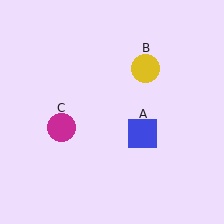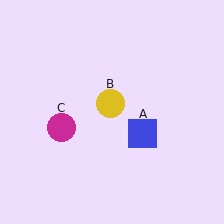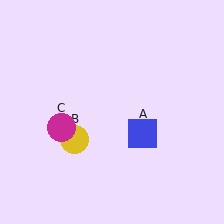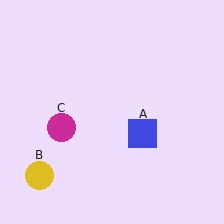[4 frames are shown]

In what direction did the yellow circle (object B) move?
The yellow circle (object B) moved down and to the left.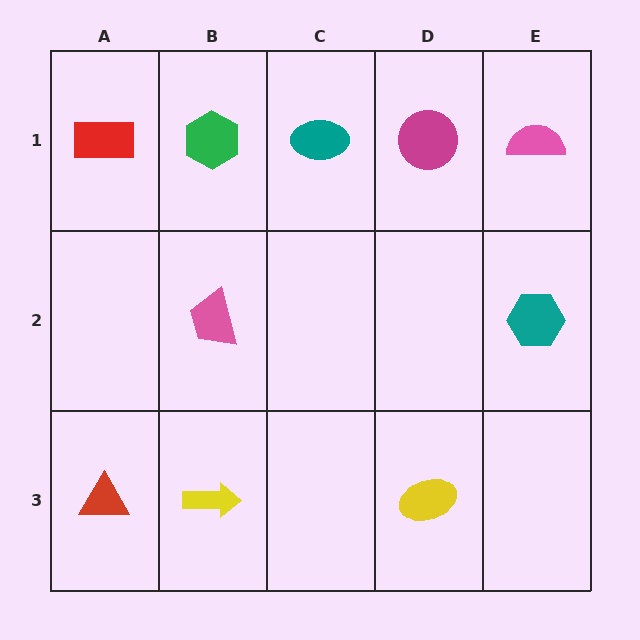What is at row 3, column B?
A yellow arrow.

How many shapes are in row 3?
3 shapes.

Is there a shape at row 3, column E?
No, that cell is empty.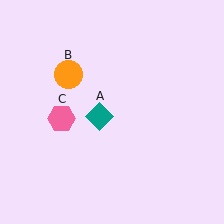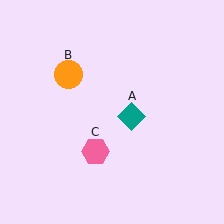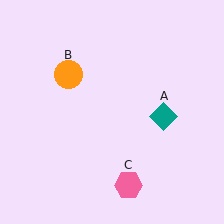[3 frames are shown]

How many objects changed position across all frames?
2 objects changed position: teal diamond (object A), pink hexagon (object C).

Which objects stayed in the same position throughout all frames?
Orange circle (object B) remained stationary.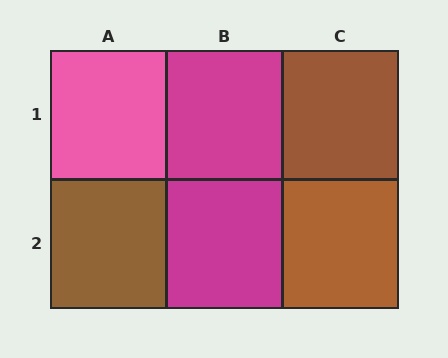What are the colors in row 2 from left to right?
Brown, magenta, brown.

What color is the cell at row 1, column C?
Brown.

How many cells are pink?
1 cell is pink.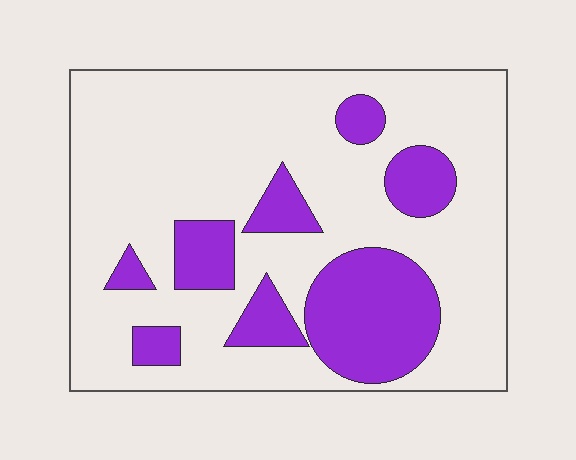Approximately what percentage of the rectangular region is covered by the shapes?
Approximately 25%.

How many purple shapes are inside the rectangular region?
8.